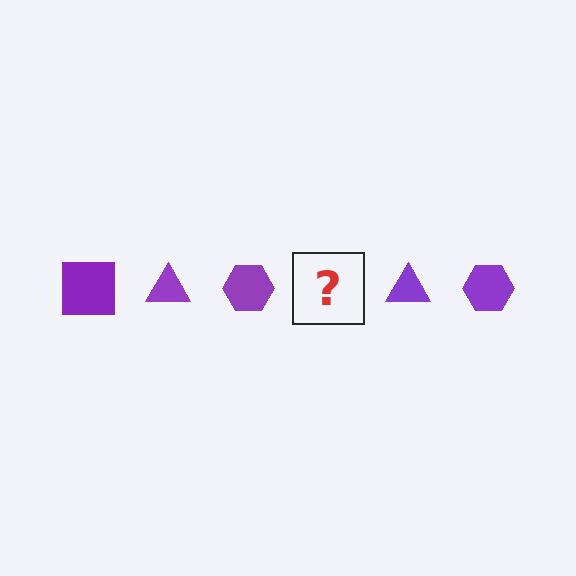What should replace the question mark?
The question mark should be replaced with a purple square.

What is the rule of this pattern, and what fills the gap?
The rule is that the pattern cycles through square, triangle, hexagon shapes in purple. The gap should be filled with a purple square.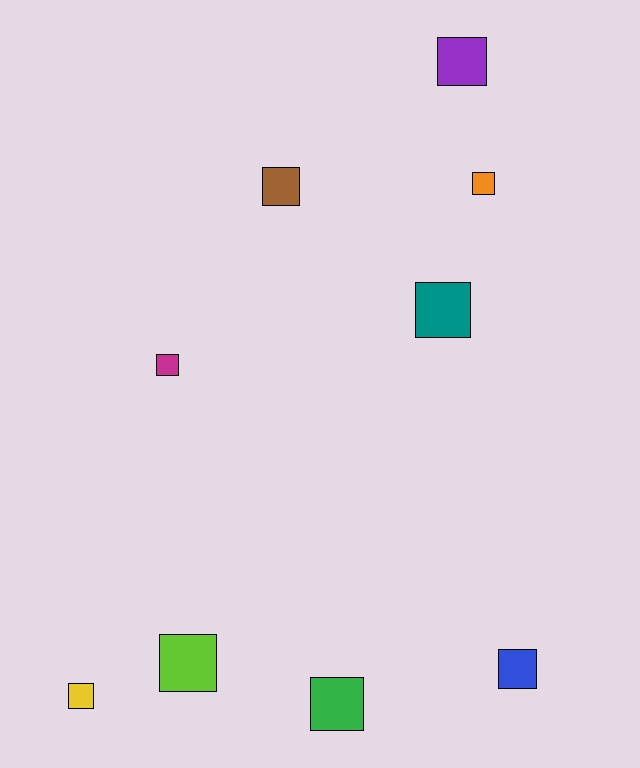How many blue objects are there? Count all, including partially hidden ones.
There is 1 blue object.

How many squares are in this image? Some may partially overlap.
There are 9 squares.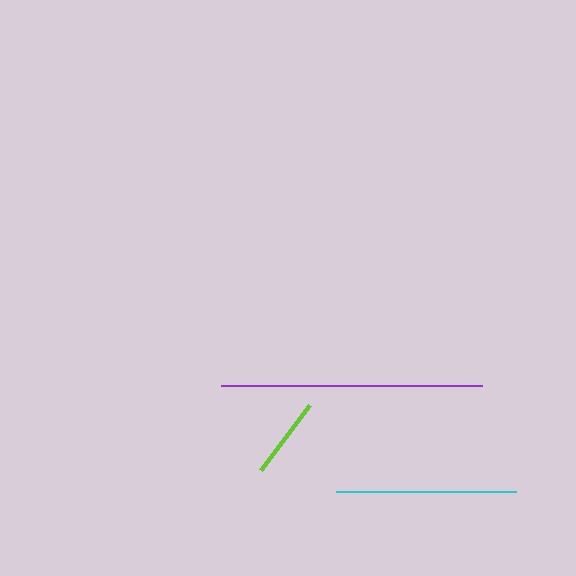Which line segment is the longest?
The purple line is the longest at approximately 261 pixels.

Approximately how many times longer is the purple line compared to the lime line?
The purple line is approximately 3.2 times the length of the lime line.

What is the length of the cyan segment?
The cyan segment is approximately 181 pixels long.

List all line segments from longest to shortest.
From longest to shortest: purple, cyan, lime.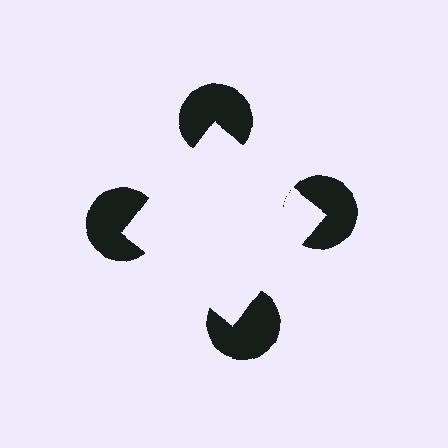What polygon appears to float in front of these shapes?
An illusory square — its edges are inferred from the aligned wedge cuts in the pac-man discs, not physically drawn.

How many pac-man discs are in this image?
There are 4 — one at each vertex of the illusory square.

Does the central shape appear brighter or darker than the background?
It typically appears slightly brighter than the background, even though no actual brightness change is drawn.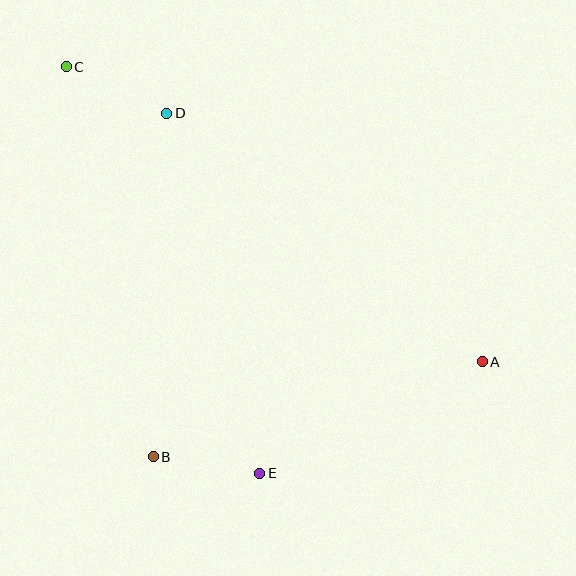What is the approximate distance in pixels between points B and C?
The distance between B and C is approximately 400 pixels.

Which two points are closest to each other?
Points B and E are closest to each other.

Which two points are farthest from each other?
Points A and C are farthest from each other.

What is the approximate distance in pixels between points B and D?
The distance between B and D is approximately 344 pixels.